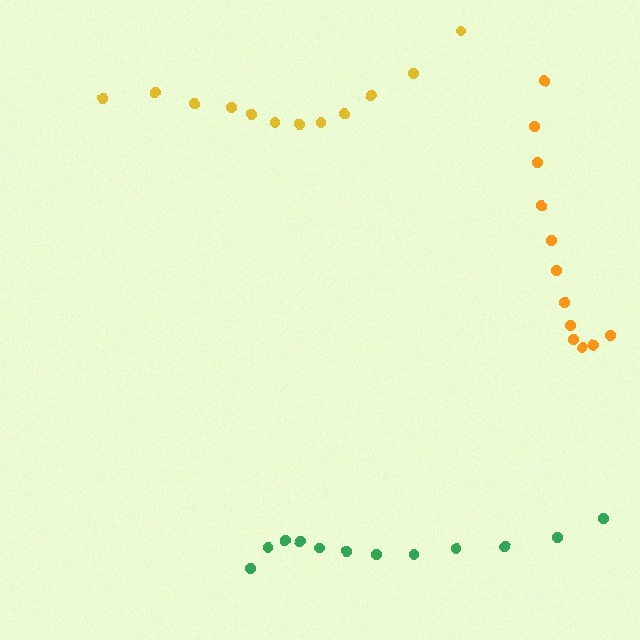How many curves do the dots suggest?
There are 3 distinct paths.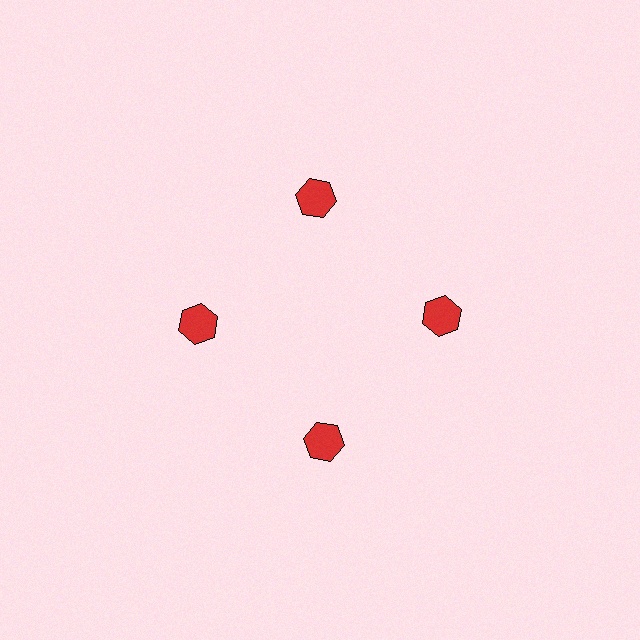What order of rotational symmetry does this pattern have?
This pattern has 4-fold rotational symmetry.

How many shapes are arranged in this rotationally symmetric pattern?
There are 4 shapes, arranged in 4 groups of 1.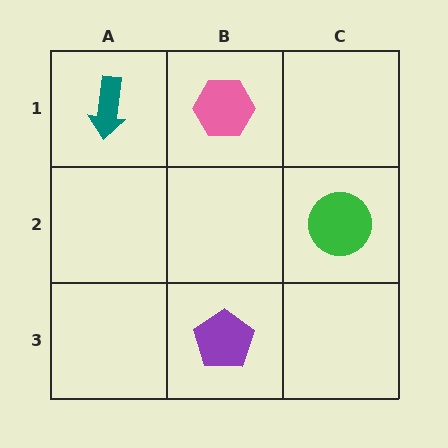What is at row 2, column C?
A green circle.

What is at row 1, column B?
A pink hexagon.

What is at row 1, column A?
A teal arrow.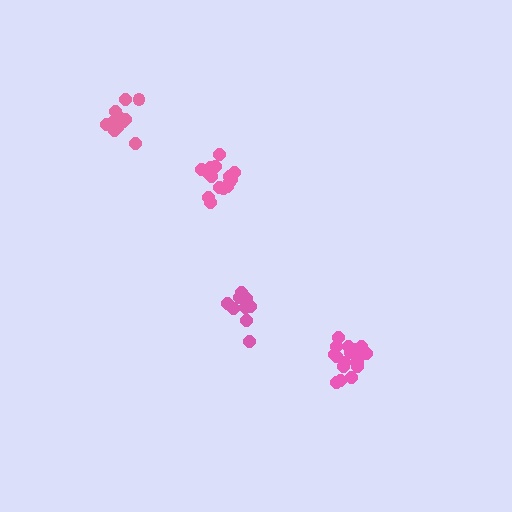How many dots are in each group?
Group 1: 10 dots, Group 2: 15 dots, Group 3: 16 dots, Group 4: 11 dots (52 total).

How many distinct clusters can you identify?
There are 4 distinct clusters.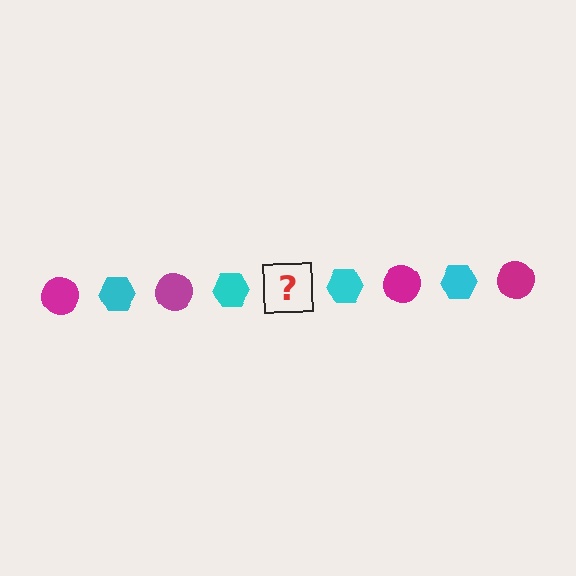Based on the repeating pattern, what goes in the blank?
The blank should be a magenta circle.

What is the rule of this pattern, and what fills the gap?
The rule is that the pattern alternates between magenta circle and cyan hexagon. The gap should be filled with a magenta circle.